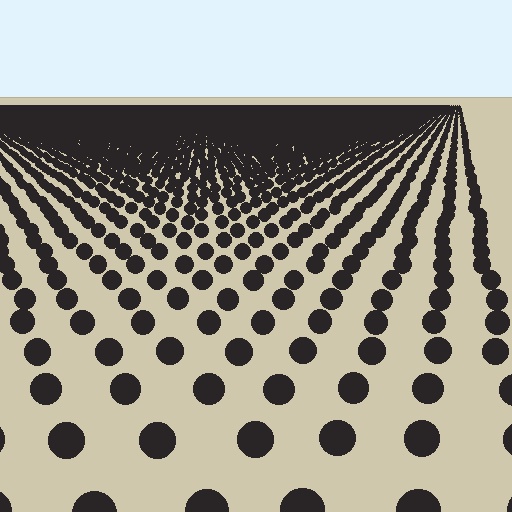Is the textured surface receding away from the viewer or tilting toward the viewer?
The surface is receding away from the viewer. Texture elements get smaller and denser toward the top.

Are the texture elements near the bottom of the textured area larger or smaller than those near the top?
Larger. Near the bottom, elements are closer to the viewer and appear at a bigger on-screen size.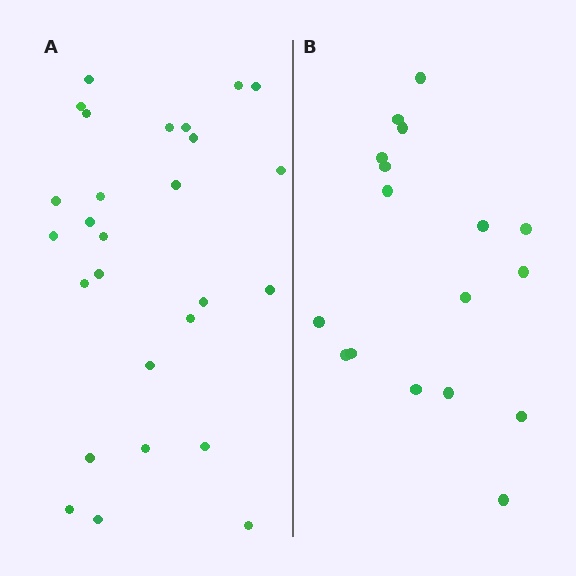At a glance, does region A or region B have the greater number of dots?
Region A (the left region) has more dots.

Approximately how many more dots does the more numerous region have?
Region A has roughly 10 or so more dots than region B.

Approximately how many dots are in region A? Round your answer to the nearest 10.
About 30 dots. (The exact count is 27, which rounds to 30.)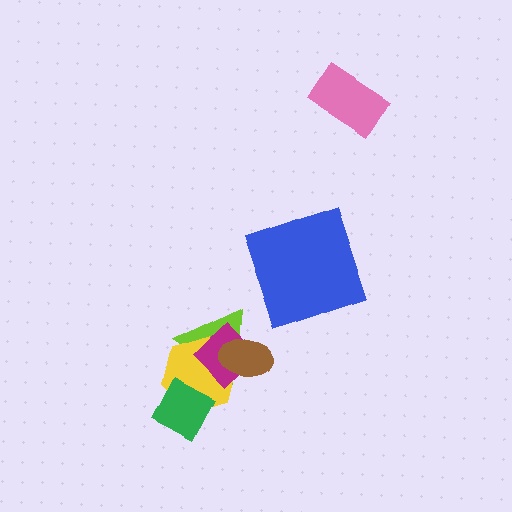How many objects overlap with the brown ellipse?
3 objects overlap with the brown ellipse.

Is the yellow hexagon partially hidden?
Yes, it is partially covered by another shape.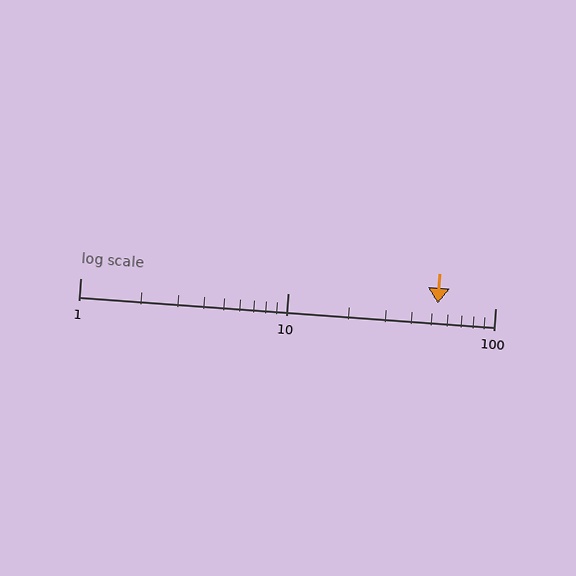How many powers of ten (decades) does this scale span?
The scale spans 2 decades, from 1 to 100.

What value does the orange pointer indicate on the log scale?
The pointer indicates approximately 53.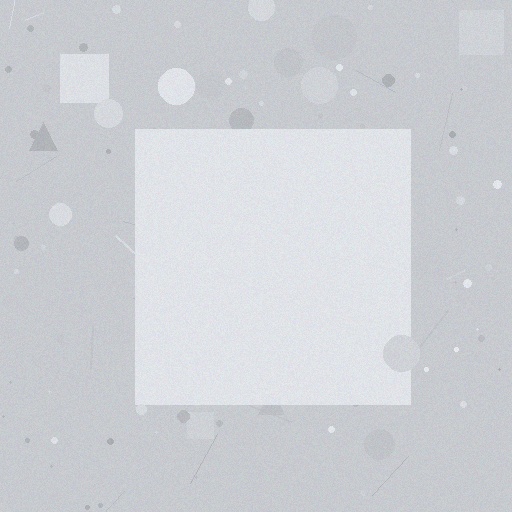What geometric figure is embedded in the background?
A square is embedded in the background.